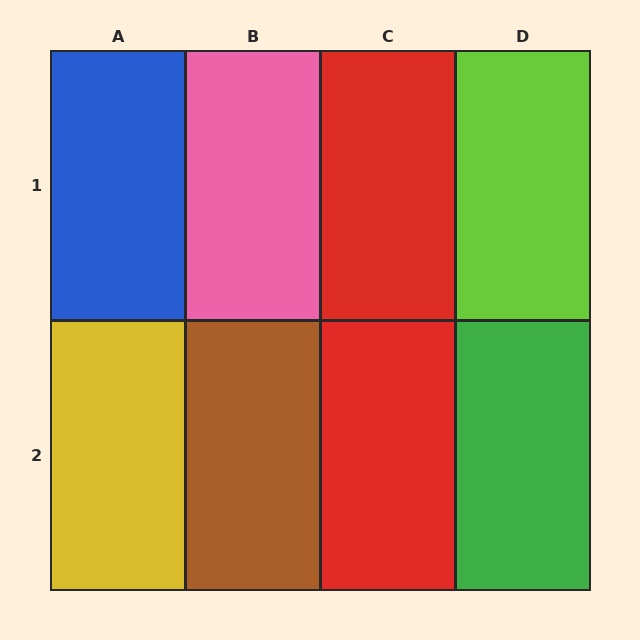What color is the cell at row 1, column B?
Pink.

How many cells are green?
1 cell is green.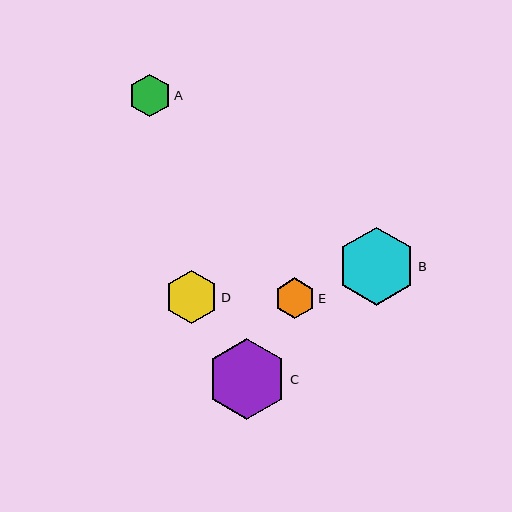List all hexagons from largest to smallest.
From largest to smallest: C, B, D, A, E.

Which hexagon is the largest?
Hexagon C is the largest with a size of approximately 80 pixels.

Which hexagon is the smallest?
Hexagon E is the smallest with a size of approximately 40 pixels.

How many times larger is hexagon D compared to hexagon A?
Hexagon D is approximately 1.2 times the size of hexagon A.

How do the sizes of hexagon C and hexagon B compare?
Hexagon C and hexagon B are approximately the same size.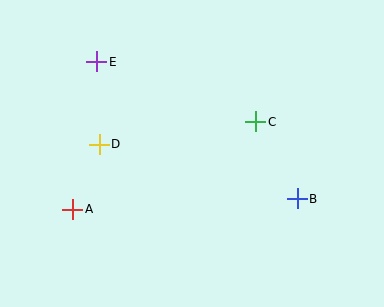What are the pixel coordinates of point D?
Point D is at (99, 144).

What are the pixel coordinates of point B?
Point B is at (297, 199).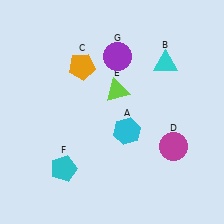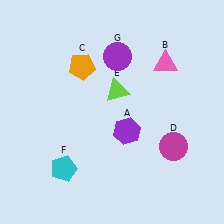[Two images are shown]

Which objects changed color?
A changed from cyan to purple. B changed from cyan to pink.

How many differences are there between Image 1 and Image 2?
There are 2 differences between the two images.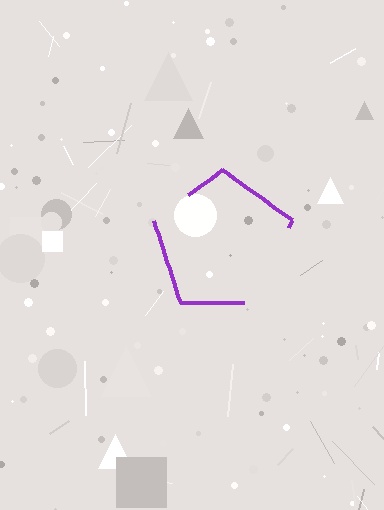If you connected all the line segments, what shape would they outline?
They would outline a pentagon.